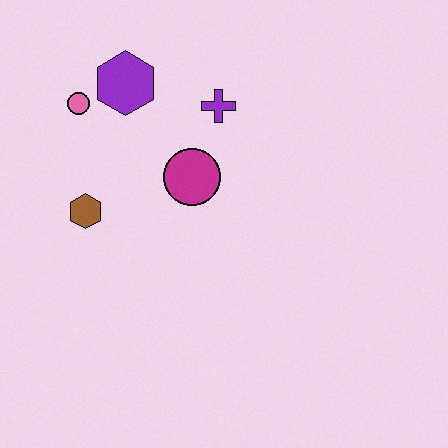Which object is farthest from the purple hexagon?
The brown hexagon is farthest from the purple hexagon.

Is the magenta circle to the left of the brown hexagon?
No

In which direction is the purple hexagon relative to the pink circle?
The purple hexagon is to the right of the pink circle.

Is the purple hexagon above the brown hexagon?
Yes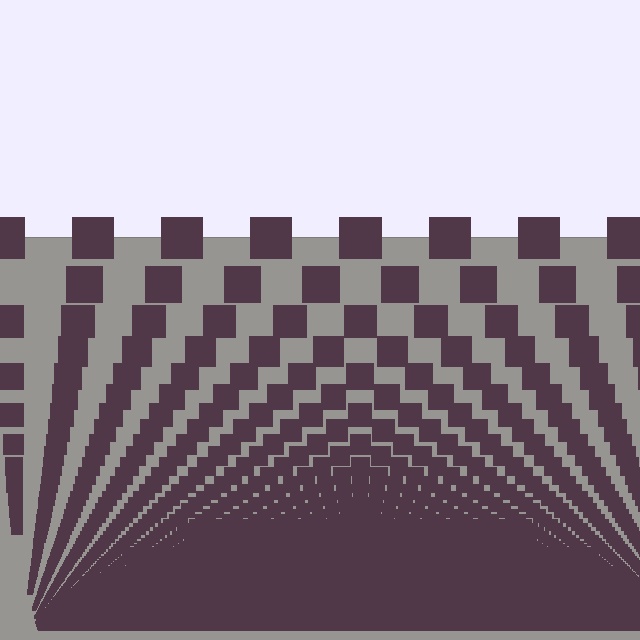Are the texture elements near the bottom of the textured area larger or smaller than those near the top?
Smaller. The gradient is inverted — elements near the bottom are smaller and denser.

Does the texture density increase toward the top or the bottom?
Density increases toward the bottom.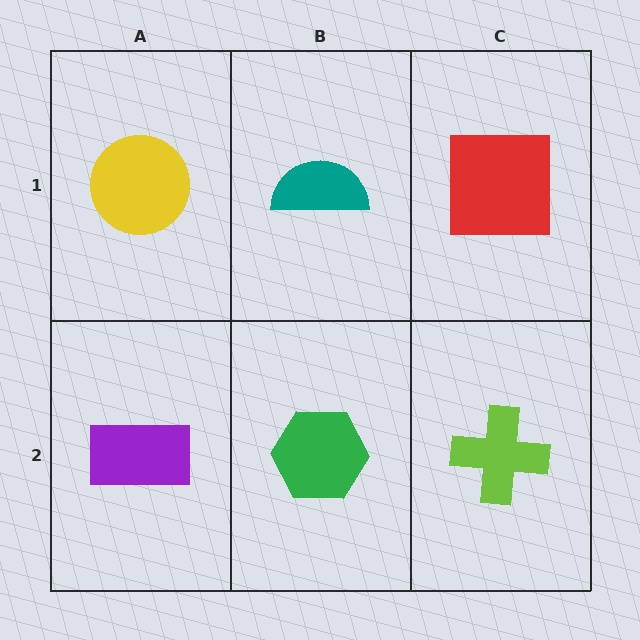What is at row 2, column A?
A purple rectangle.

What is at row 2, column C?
A lime cross.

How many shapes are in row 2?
3 shapes.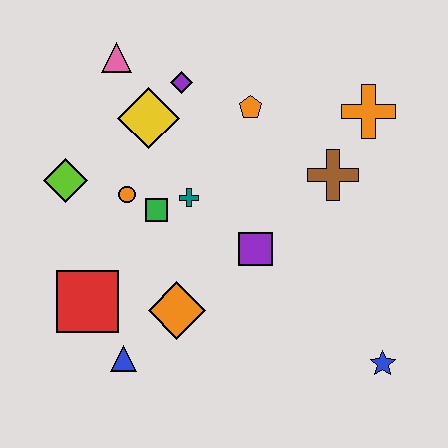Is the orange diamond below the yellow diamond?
Yes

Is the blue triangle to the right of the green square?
No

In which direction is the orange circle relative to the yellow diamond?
The orange circle is below the yellow diamond.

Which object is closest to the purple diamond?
The yellow diamond is closest to the purple diamond.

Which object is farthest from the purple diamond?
The blue star is farthest from the purple diamond.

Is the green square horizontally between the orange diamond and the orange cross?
No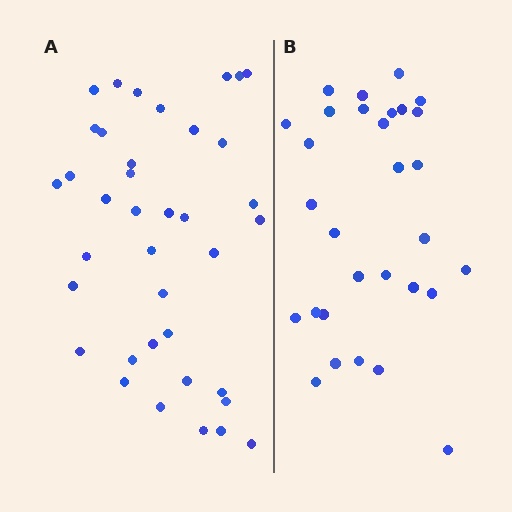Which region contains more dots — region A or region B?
Region A (the left region) has more dots.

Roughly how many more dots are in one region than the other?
Region A has roughly 8 or so more dots than region B.